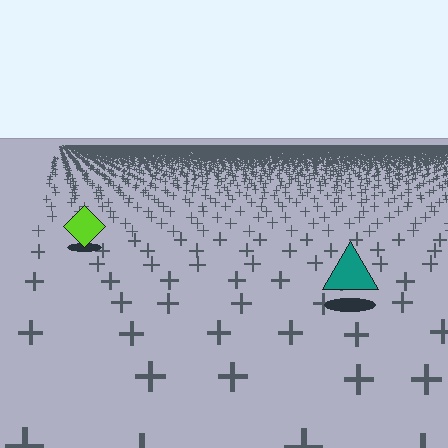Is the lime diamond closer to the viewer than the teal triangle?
No. The teal triangle is closer — you can tell from the texture gradient: the ground texture is coarser near it.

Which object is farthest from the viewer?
The lime diamond is farthest from the viewer. It appears smaller and the ground texture around it is denser.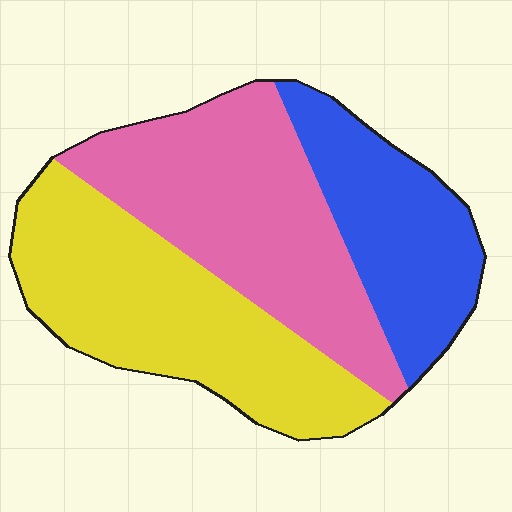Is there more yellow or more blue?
Yellow.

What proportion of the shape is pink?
Pink takes up about three eighths (3/8) of the shape.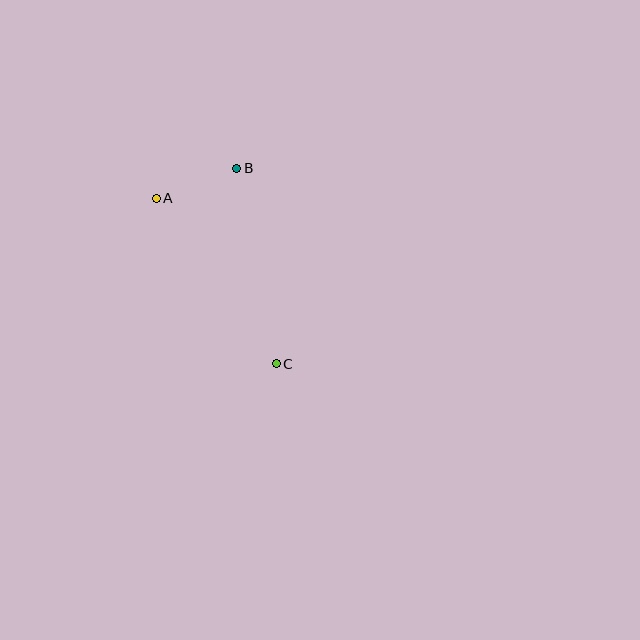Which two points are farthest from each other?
Points A and C are farthest from each other.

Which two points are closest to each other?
Points A and B are closest to each other.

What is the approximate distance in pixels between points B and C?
The distance between B and C is approximately 199 pixels.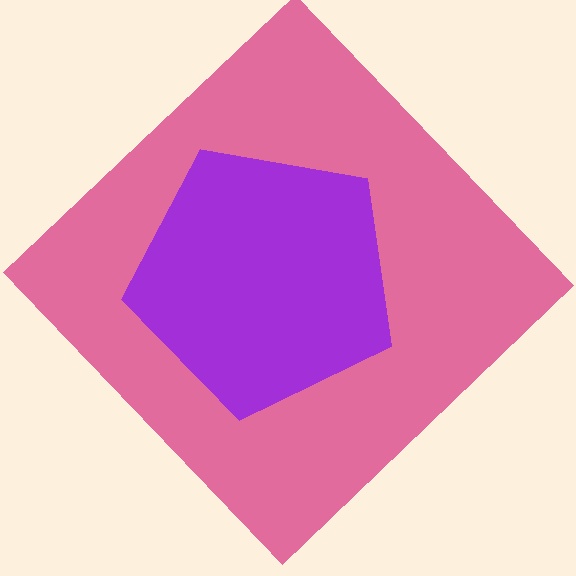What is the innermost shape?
The purple pentagon.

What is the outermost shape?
The pink diamond.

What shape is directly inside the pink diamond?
The purple pentagon.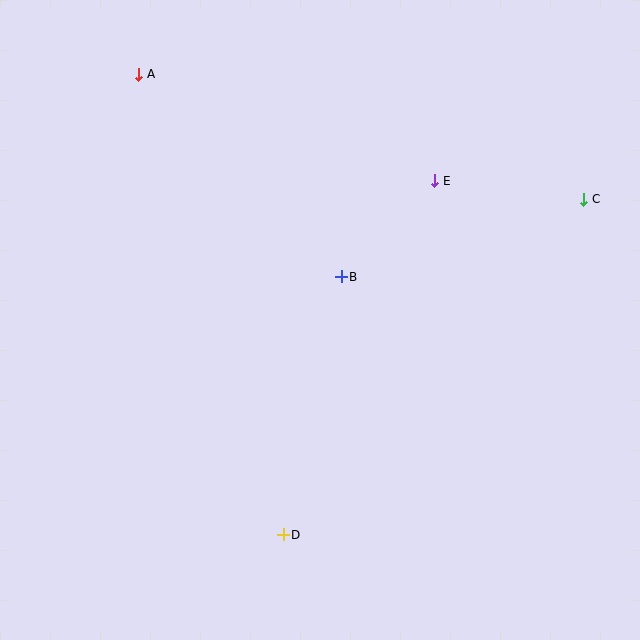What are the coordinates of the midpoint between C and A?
The midpoint between C and A is at (361, 137).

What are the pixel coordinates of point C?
Point C is at (584, 199).